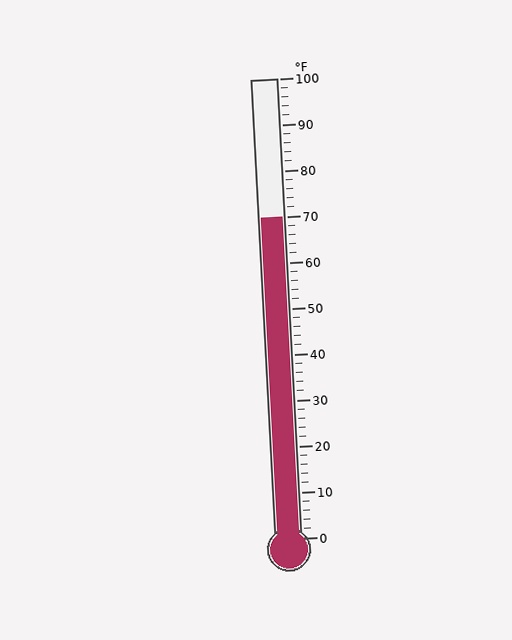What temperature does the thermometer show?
The thermometer shows approximately 70°F.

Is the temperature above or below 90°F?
The temperature is below 90°F.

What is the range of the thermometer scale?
The thermometer scale ranges from 0°F to 100°F.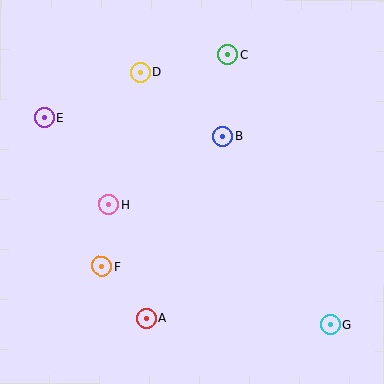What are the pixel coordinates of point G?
Point G is at (330, 324).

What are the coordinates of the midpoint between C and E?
The midpoint between C and E is at (136, 87).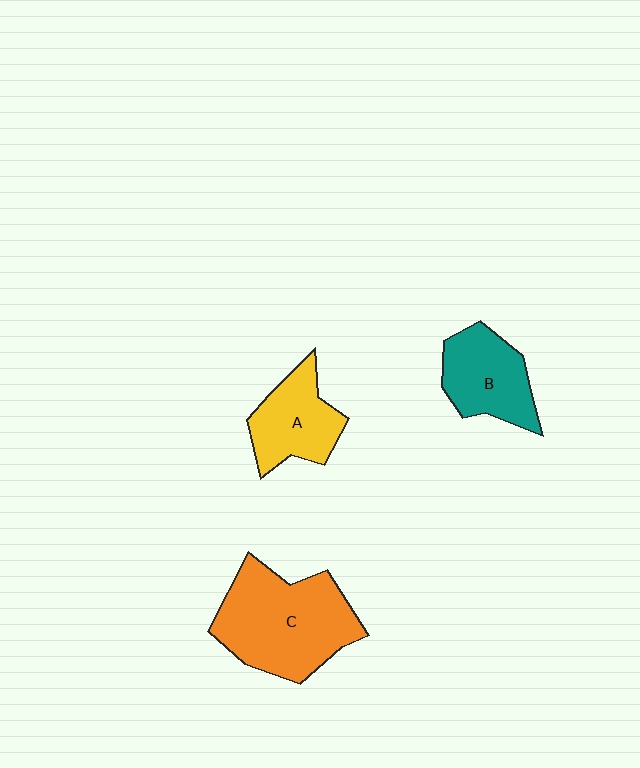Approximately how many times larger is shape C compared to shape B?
Approximately 1.7 times.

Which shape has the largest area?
Shape C (orange).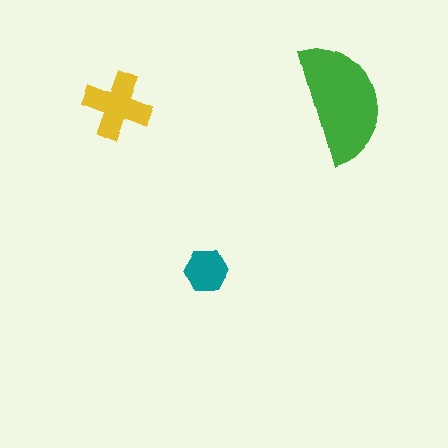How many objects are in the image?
There are 3 objects in the image.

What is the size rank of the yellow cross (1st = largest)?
2nd.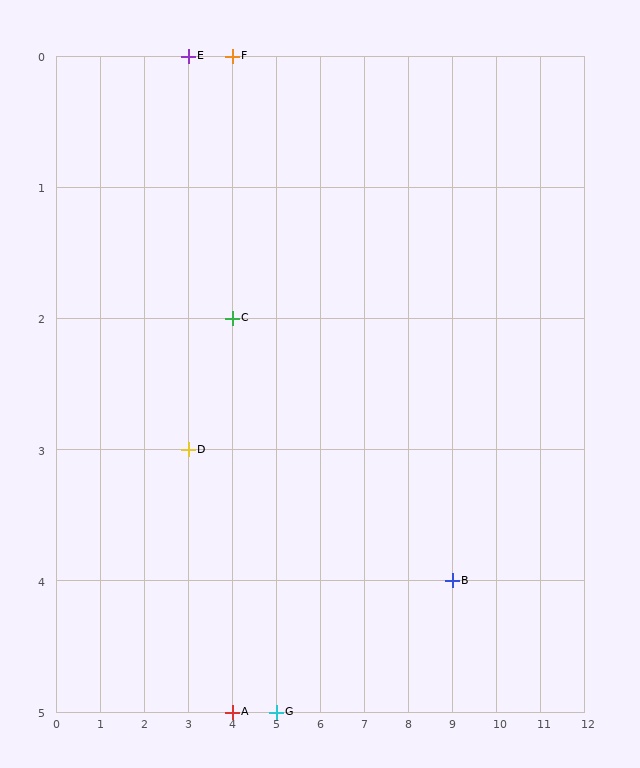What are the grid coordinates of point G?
Point G is at grid coordinates (5, 5).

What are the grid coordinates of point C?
Point C is at grid coordinates (4, 2).